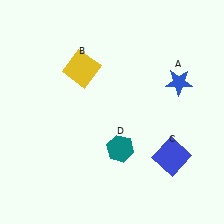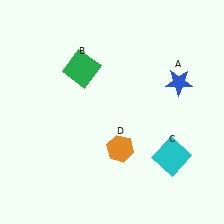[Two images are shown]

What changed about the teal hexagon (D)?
In Image 1, D is teal. In Image 2, it changed to orange.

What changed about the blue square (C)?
In Image 1, C is blue. In Image 2, it changed to cyan.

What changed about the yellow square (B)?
In Image 1, B is yellow. In Image 2, it changed to green.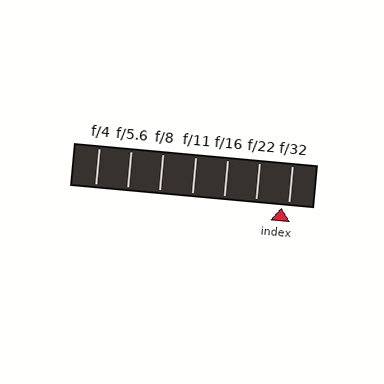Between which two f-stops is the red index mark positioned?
The index mark is between f/22 and f/32.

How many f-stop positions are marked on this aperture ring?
There are 7 f-stop positions marked.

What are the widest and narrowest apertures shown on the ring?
The widest aperture shown is f/4 and the narrowest is f/32.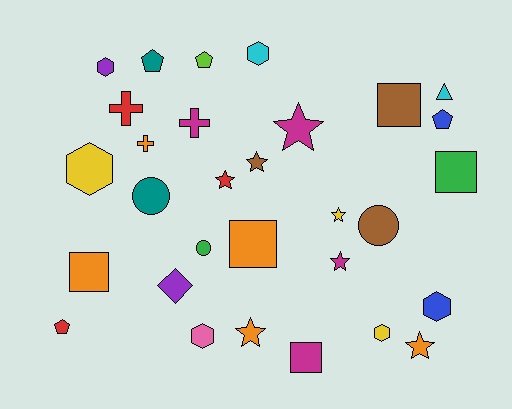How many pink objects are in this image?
There is 1 pink object.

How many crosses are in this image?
There are 3 crosses.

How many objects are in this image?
There are 30 objects.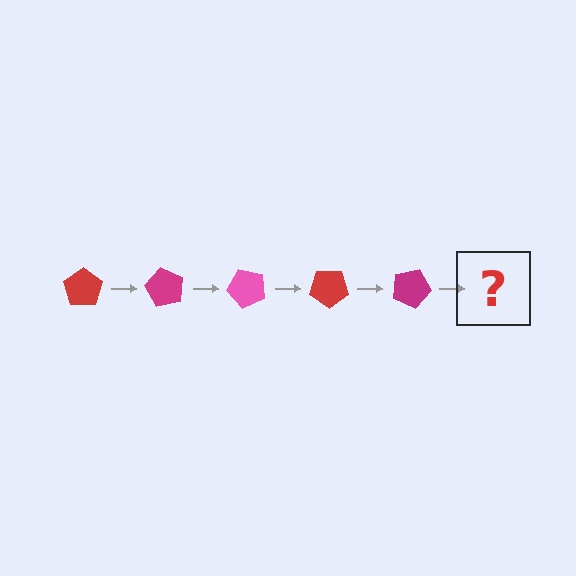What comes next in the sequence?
The next element should be a pink pentagon, rotated 300 degrees from the start.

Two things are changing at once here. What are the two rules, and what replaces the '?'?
The two rules are that it rotates 60 degrees each step and the color cycles through red, magenta, and pink. The '?' should be a pink pentagon, rotated 300 degrees from the start.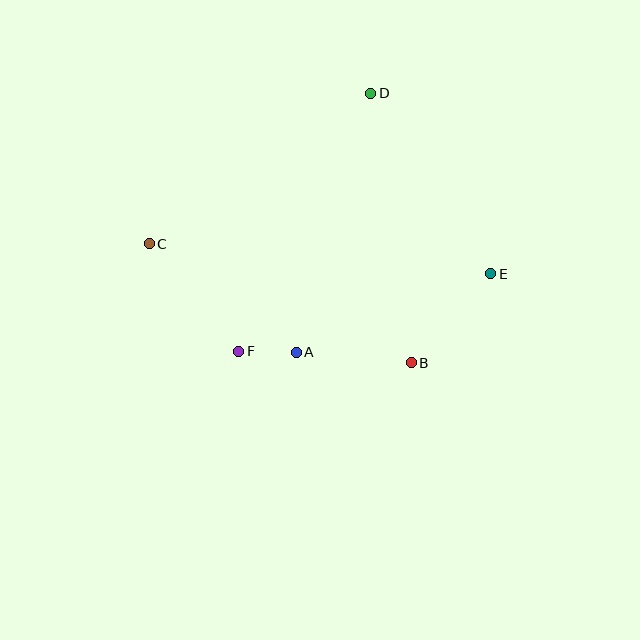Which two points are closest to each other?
Points A and F are closest to each other.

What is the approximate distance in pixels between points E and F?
The distance between E and F is approximately 264 pixels.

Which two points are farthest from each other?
Points C and E are farthest from each other.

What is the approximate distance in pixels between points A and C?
The distance between A and C is approximately 183 pixels.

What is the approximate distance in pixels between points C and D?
The distance between C and D is approximately 268 pixels.